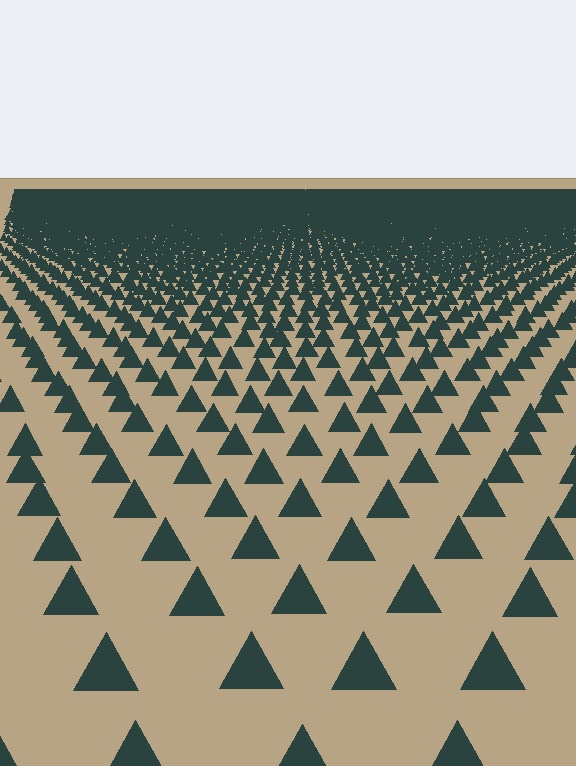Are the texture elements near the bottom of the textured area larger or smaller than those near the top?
Larger. Near the bottom, elements are closer to the viewer and appear at a bigger on-screen size.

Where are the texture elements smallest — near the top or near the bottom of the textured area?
Near the top.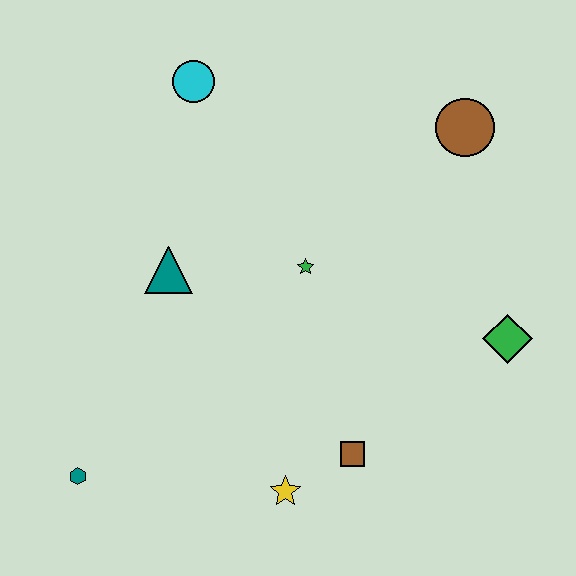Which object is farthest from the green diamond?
The teal hexagon is farthest from the green diamond.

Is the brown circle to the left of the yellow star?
No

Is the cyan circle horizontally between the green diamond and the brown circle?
No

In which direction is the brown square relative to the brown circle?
The brown square is below the brown circle.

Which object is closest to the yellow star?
The brown square is closest to the yellow star.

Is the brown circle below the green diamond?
No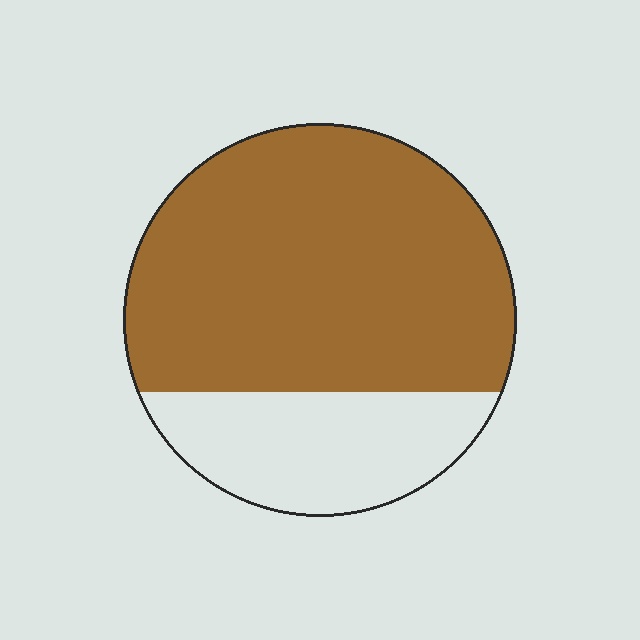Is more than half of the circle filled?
Yes.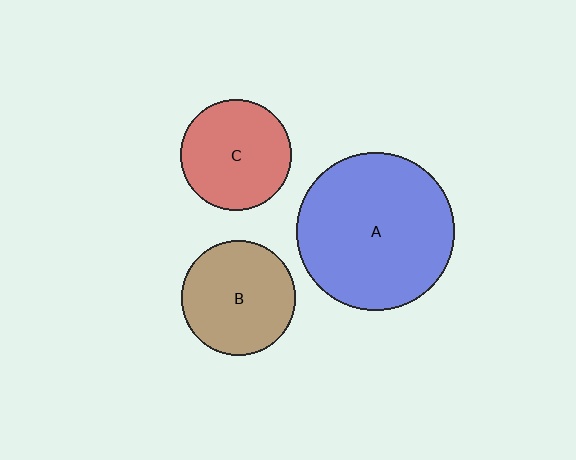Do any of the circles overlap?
No, none of the circles overlap.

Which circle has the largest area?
Circle A (blue).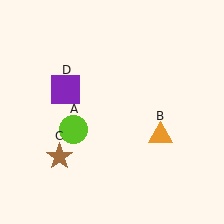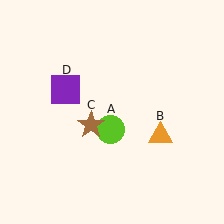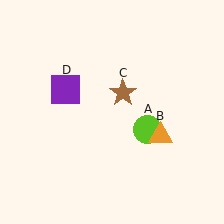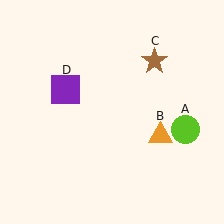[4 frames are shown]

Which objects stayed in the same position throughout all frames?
Orange triangle (object B) and purple square (object D) remained stationary.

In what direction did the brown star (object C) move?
The brown star (object C) moved up and to the right.